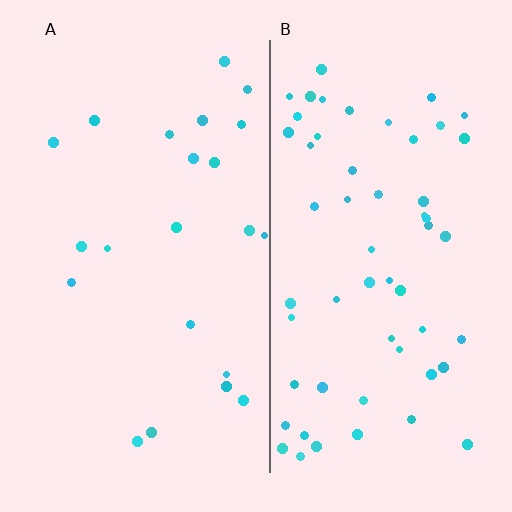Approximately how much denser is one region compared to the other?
Approximately 2.6× — region B over region A.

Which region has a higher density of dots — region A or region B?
B (the right).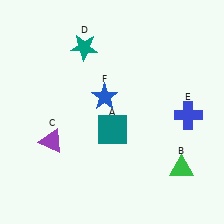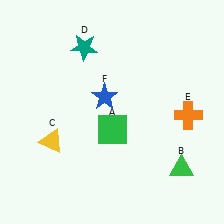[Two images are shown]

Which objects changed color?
A changed from teal to green. C changed from purple to yellow. E changed from blue to orange.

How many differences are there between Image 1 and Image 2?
There are 3 differences between the two images.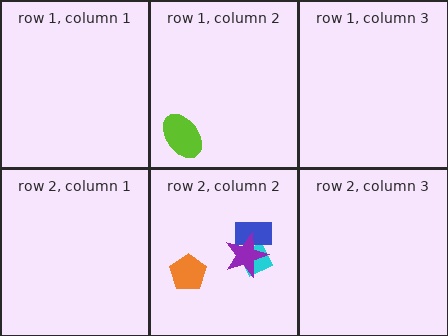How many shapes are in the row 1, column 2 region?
1.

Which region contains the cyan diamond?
The row 2, column 2 region.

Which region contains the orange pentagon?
The row 2, column 2 region.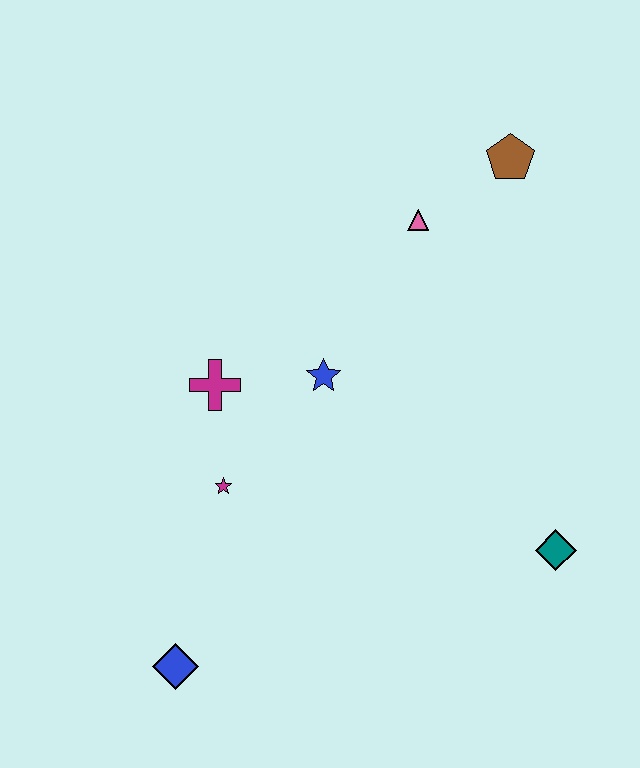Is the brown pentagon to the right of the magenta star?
Yes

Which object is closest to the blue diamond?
The magenta star is closest to the blue diamond.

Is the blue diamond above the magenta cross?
No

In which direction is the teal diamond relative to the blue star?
The teal diamond is to the right of the blue star.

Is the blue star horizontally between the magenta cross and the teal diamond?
Yes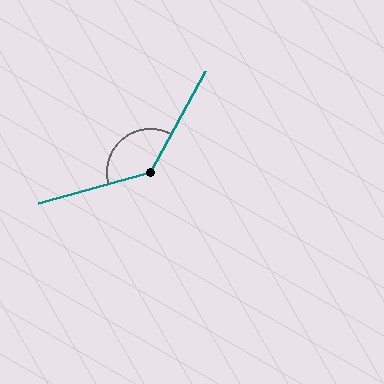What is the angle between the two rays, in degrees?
Approximately 134 degrees.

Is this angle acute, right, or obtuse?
It is obtuse.